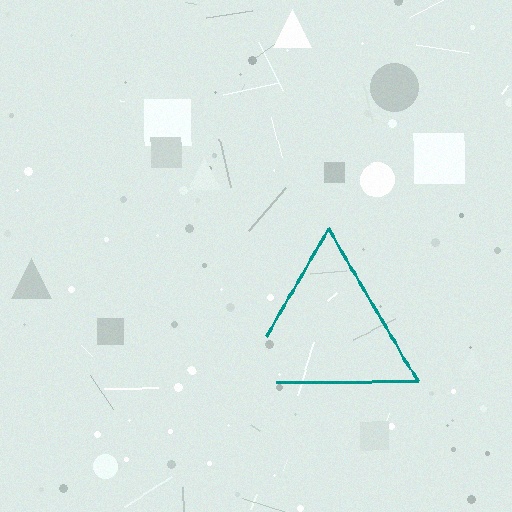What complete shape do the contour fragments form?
The contour fragments form a triangle.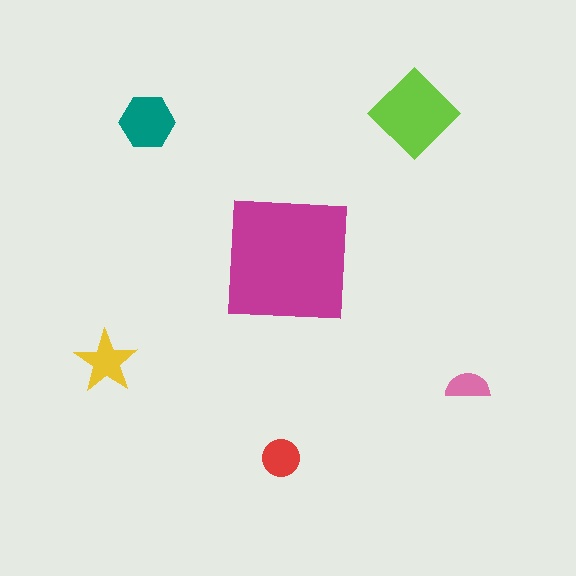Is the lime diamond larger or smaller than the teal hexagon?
Larger.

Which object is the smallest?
The pink semicircle.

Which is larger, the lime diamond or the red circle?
The lime diamond.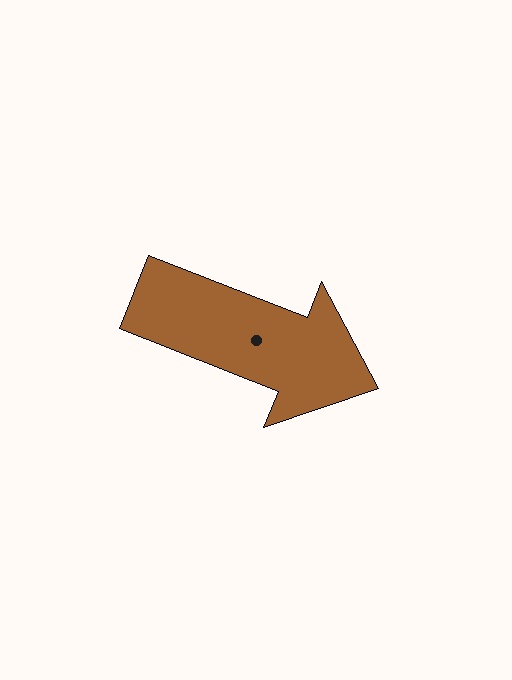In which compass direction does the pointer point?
East.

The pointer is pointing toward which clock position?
Roughly 4 o'clock.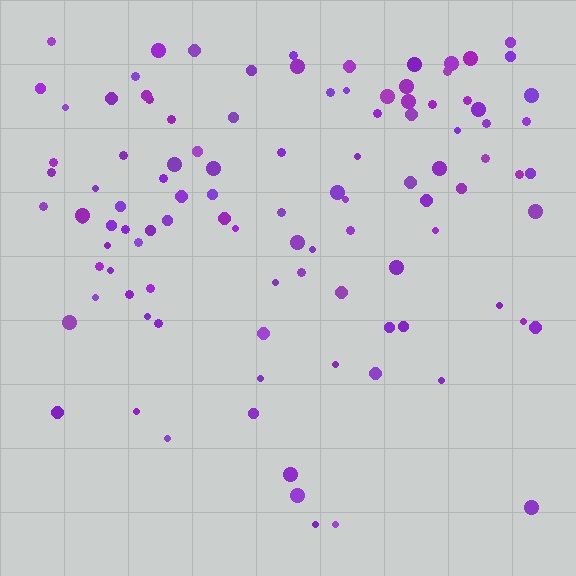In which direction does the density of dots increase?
From bottom to top, with the top side densest.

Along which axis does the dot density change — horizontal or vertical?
Vertical.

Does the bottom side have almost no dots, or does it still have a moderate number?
Still a moderate number, just noticeably fewer than the top.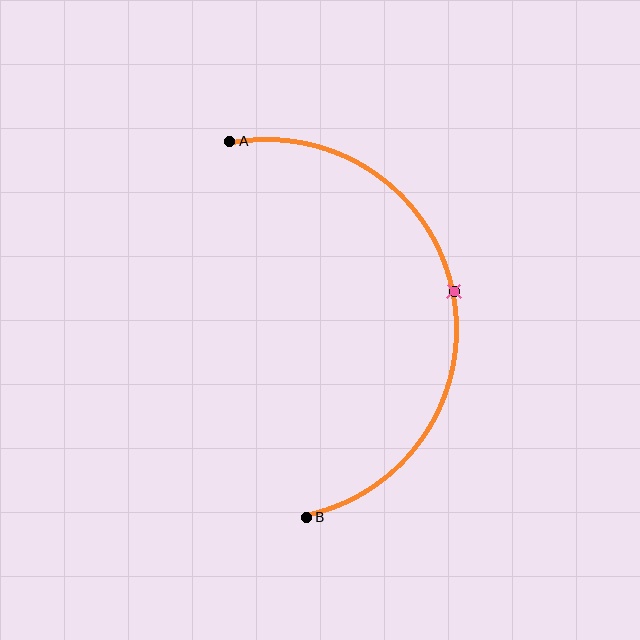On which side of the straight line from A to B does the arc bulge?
The arc bulges to the right of the straight line connecting A and B.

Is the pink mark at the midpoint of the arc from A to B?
Yes. The pink mark lies on the arc at equal arc-length from both A and B — it is the arc midpoint.